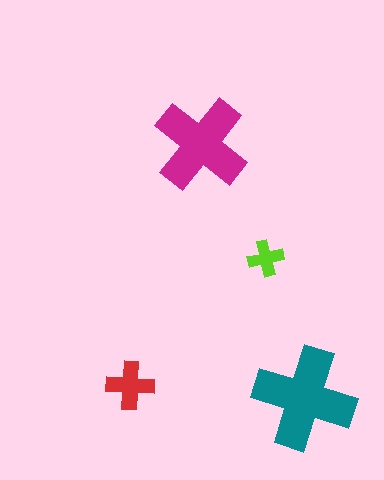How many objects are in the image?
There are 4 objects in the image.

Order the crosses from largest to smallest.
the teal one, the magenta one, the red one, the lime one.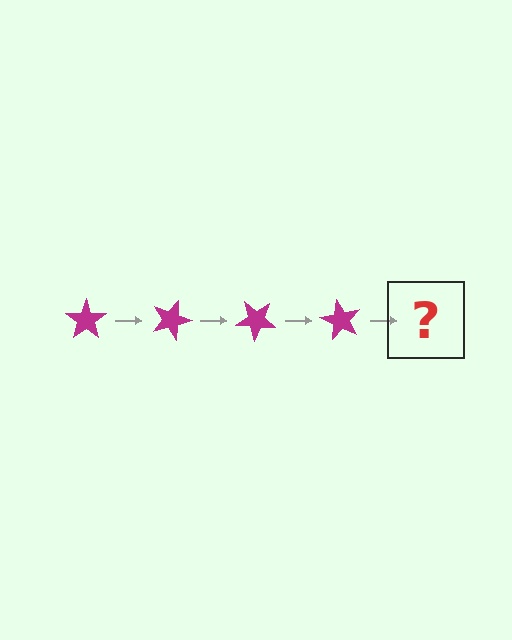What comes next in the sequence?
The next element should be a magenta star rotated 80 degrees.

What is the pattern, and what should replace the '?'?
The pattern is that the star rotates 20 degrees each step. The '?' should be a magenta star rotated 80 degrees.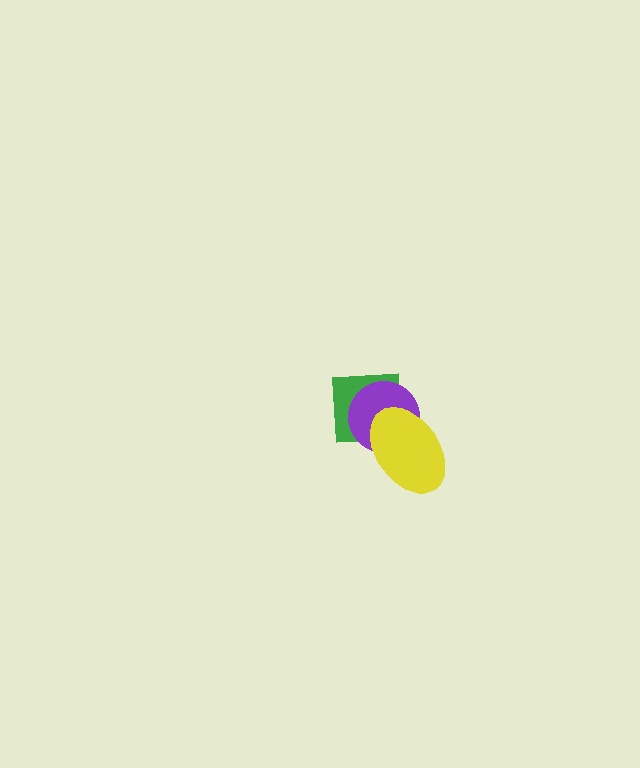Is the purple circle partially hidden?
Yes, it is partially covered by another shape.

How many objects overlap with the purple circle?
2 objects overlap with the purple circle.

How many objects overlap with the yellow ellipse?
2 objects overlap with the yellow ellipse.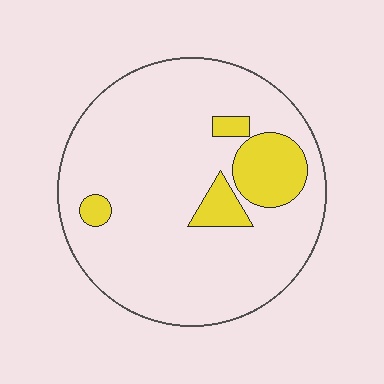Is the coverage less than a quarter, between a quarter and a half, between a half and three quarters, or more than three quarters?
Less than a quarter.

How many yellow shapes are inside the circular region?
4.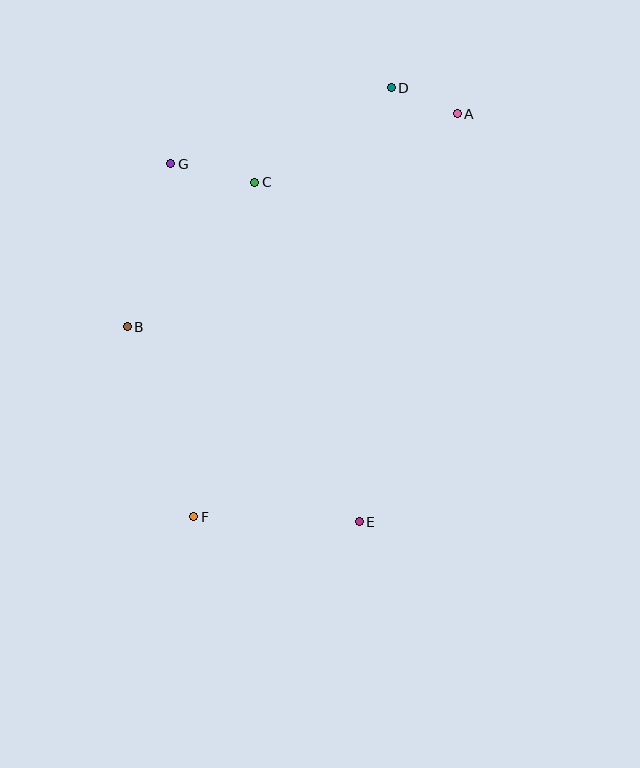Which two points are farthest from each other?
Points A and F are farthest from each other.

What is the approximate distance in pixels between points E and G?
The distance between E and G is approximately 405 pixels.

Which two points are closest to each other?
Points A and D are closest to each other.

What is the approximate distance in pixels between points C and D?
The distance between C and D is approximately 166 pixels.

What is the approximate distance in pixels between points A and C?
The distance between A and C is approximately 214 pixels.